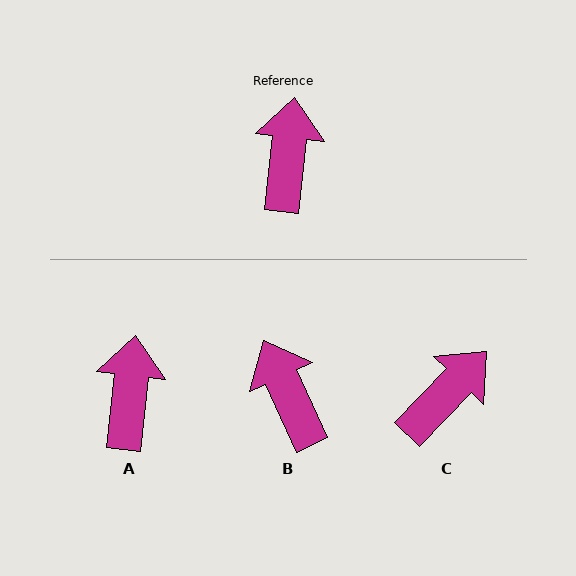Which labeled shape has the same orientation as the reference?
A.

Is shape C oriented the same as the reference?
No, it is off by about 38 degrees.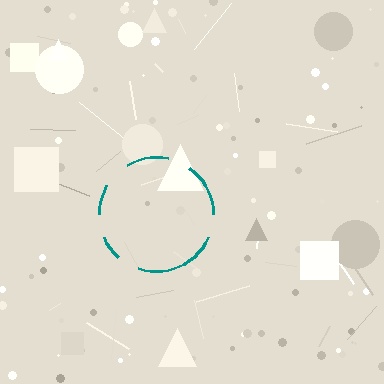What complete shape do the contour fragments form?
The contour fragments form a circle.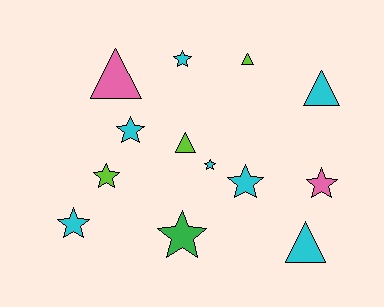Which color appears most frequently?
Cyan, with 7 objects.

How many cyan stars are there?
There are 5 cyan stars.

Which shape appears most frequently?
Star, with 8 objects.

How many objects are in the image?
There are 13 objects.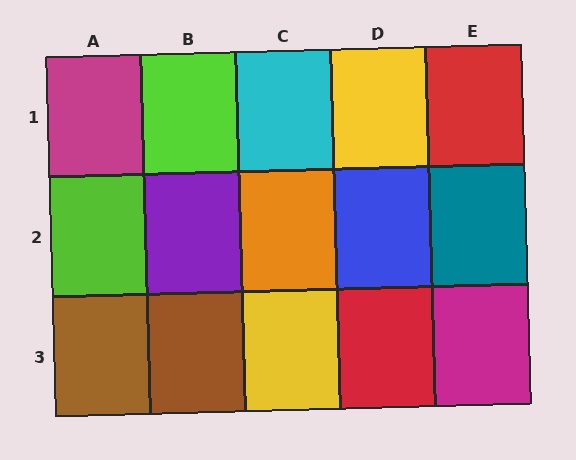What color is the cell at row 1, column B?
Lime.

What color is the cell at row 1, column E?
Red.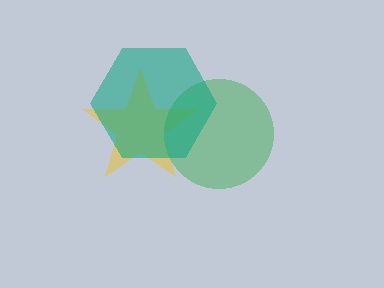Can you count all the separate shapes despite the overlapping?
Yes, there are 3 separate shapes.